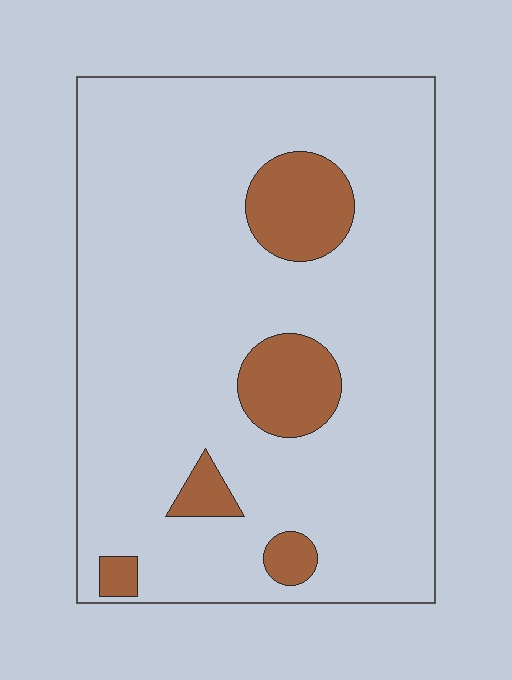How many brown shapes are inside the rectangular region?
5.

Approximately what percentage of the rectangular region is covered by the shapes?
Approximately 15%.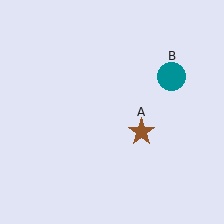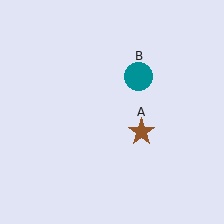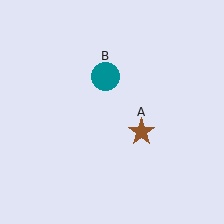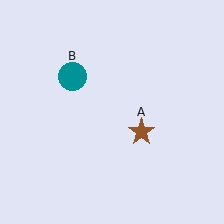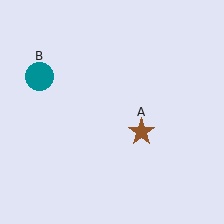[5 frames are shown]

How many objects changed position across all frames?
1 object changed position: teal circle (object B).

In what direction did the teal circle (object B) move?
The teal circle (object B) moved left.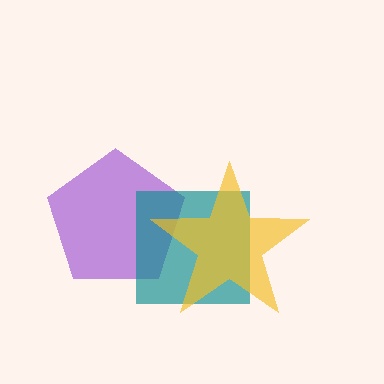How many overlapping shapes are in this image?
There are 3 overlapping shapes in the image.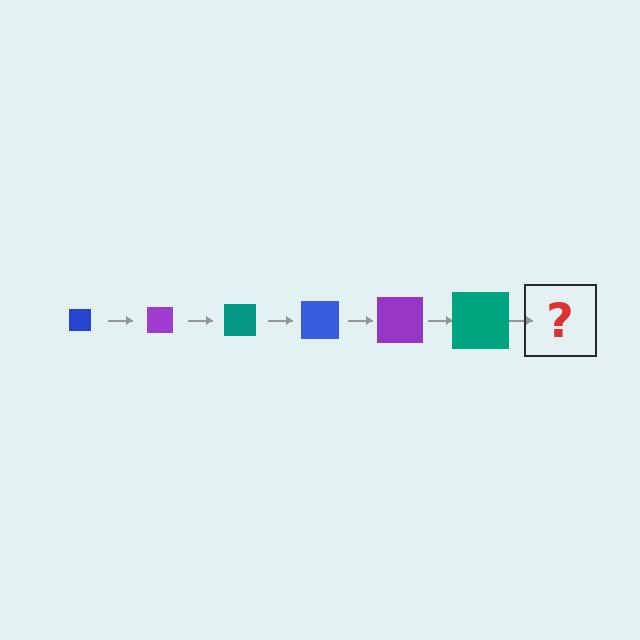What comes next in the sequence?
The next element should be a blue square, larger than the previous one.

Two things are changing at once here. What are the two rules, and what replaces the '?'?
The two rules are that the square grows larger each step and the color cycles through blue, purple, and teal. The '?' should be a blue square, larger than the previous one.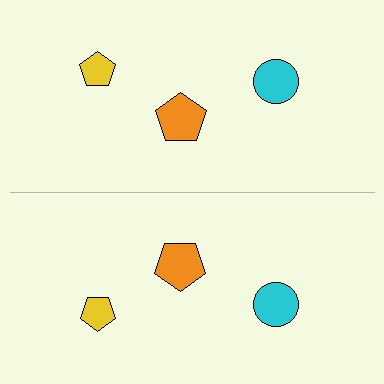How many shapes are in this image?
There are 6 shapes in this image.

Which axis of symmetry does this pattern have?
The pattern has a horizontal axis of symmetry running through the center of the image.